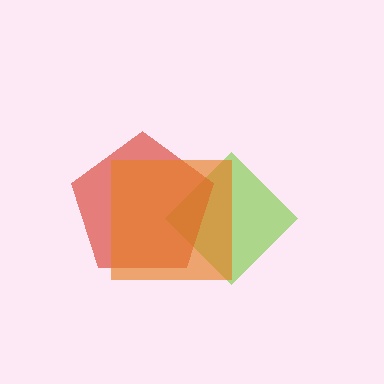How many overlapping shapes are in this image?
There are 3 overlapping shapes in the image.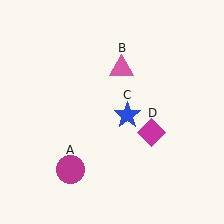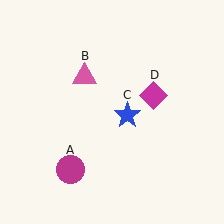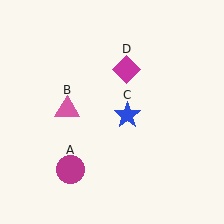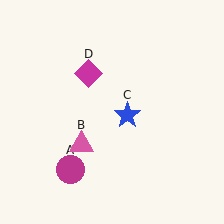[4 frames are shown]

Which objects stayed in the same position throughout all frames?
Magenta circle (object A) and blue star (object C) remained stationary.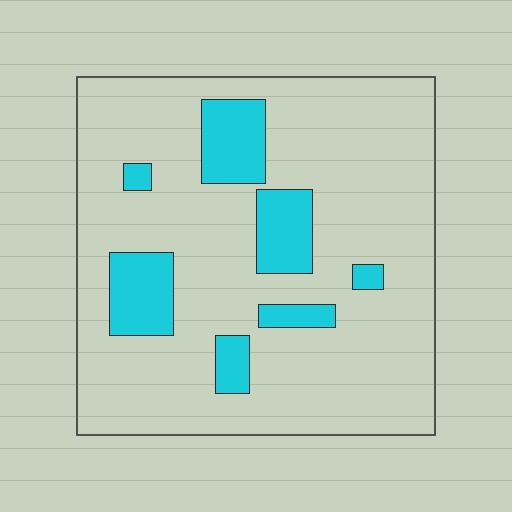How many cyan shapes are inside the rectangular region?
7.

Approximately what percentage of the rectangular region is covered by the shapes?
Approximately 15%.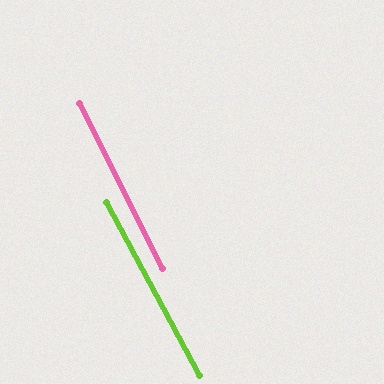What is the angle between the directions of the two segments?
Approximately 2 degrees.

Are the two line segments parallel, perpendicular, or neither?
Parallel — their directions differ by only 1.5°.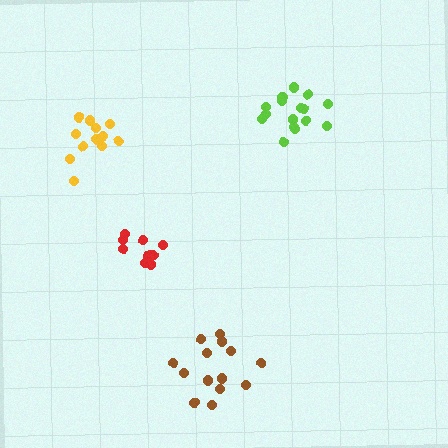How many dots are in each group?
Group 1: 14 dots, Group 2: 10 dots, Group 3: 16 dots, Group 4: 12 dots (52 total).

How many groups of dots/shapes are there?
There are 4 groups.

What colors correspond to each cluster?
The clusters are colored: brown, red, lime, yellow.